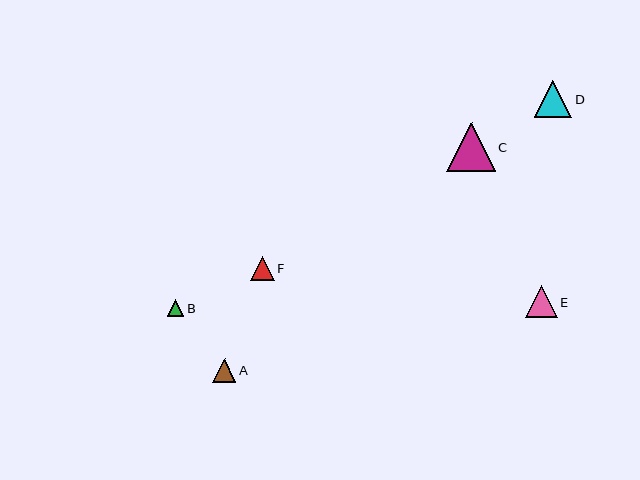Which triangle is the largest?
Triangle C is the largest with a size of approximately 49 pixels.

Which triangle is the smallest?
Triangle B is the smallest with a size of approximately 16 pixels.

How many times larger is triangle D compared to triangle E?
Triangle D is approximately 1.2 times the size of triangle E.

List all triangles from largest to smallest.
From largest to smallest: C, D, E, A, F, B.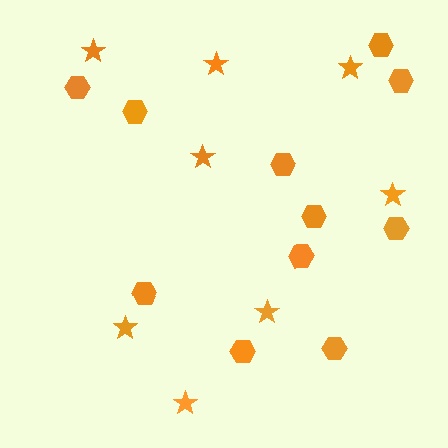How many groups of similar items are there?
There are 2 groups: one group of stars (8) and one group of hexagons (11).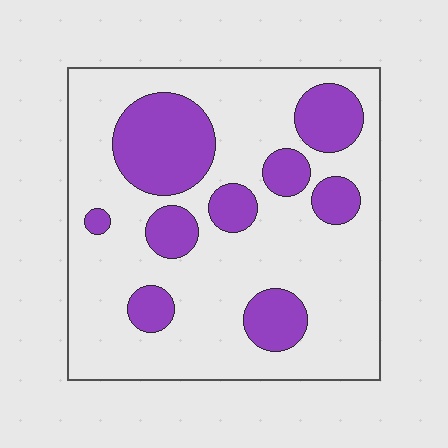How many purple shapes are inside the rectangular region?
9.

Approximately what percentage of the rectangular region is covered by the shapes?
Approximately 25%.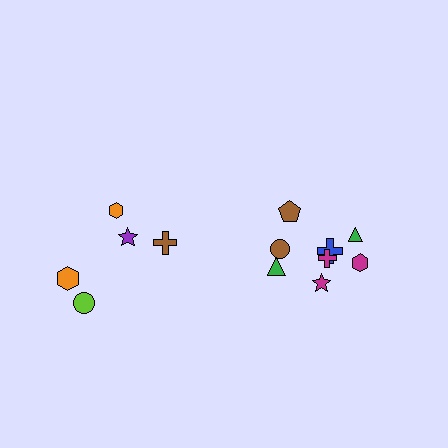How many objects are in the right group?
There are 8 objects.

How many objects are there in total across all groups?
There are 13 objects.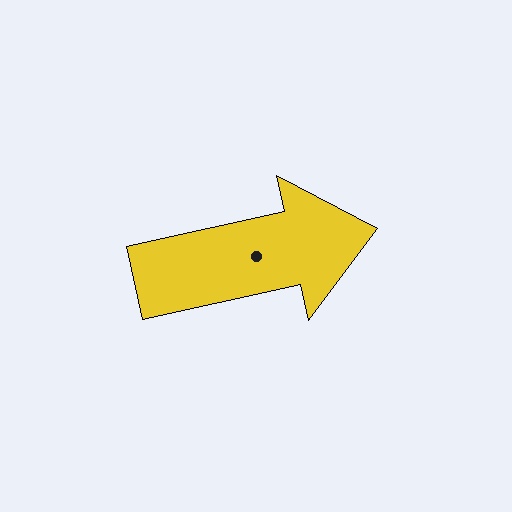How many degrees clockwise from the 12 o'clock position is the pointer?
Approximately 77 degrees.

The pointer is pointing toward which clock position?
Roughly 3 o'clock.